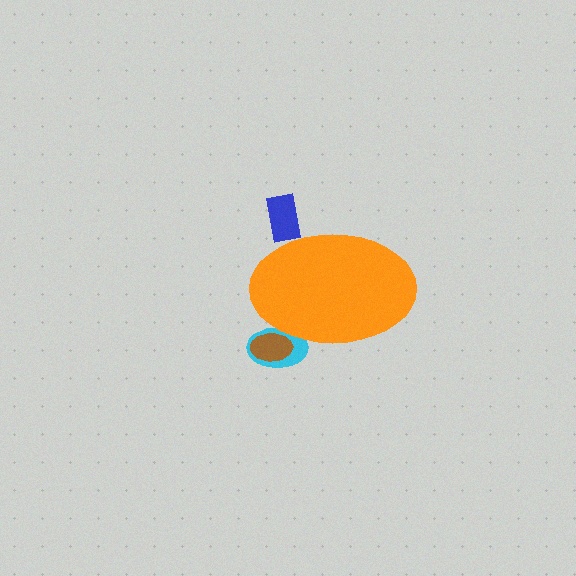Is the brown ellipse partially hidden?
Yes, the brown ellipse is partially hidden behind the orange ellipse.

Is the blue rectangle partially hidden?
Yes, the blue rectangle is partially hidden behind the orange ellipse.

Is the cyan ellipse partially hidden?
Yes, the cyan ellipse is partially hidden behind the orange ellipse.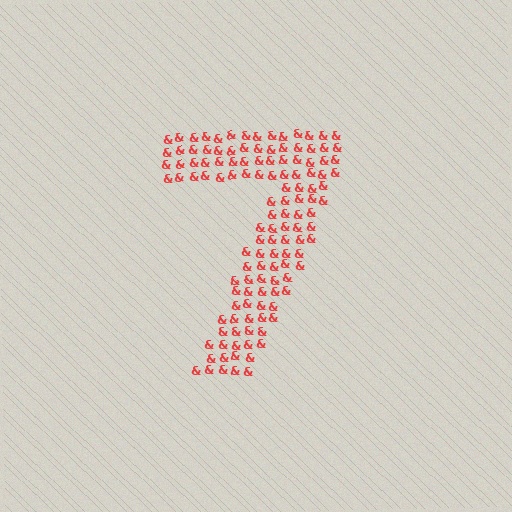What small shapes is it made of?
It is made of small ampersands.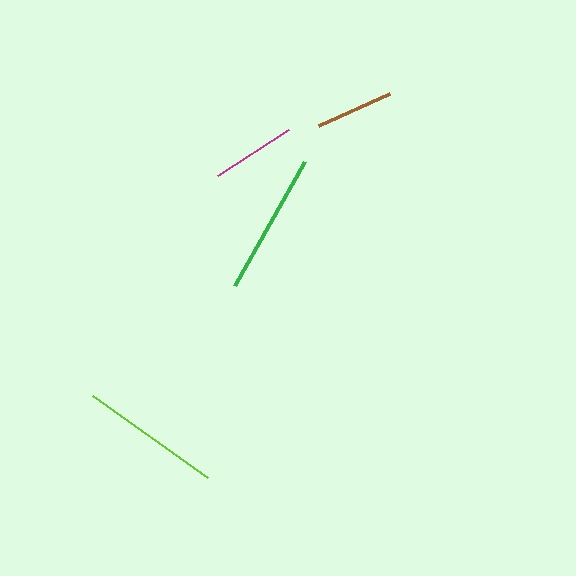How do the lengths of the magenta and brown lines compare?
The magenta and brown lines are approximately the same length.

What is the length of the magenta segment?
The magenta segment is approximately 84 pixels long.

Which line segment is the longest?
The green line is the longest at approximately 142 pixels.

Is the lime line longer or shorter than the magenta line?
The lime line is longer than the magenta line.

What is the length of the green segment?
The green segment is approximately 142 pixels long.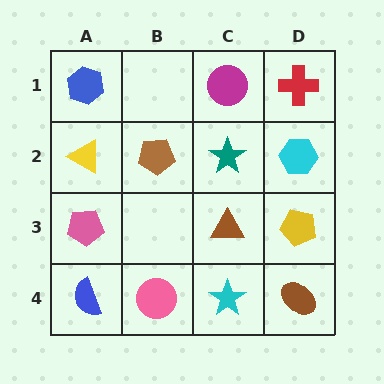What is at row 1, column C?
A magenta circle.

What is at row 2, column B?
A brown pentagon.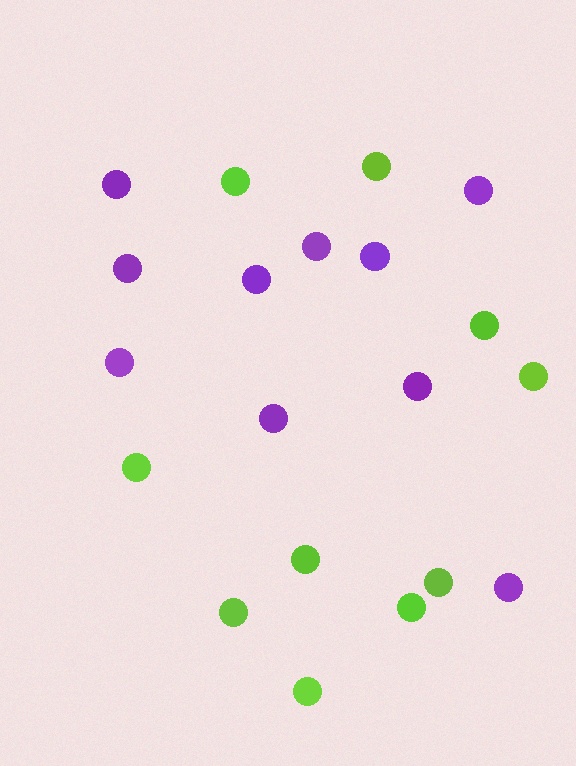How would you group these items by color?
There are 2 groups: one group of lime circles (10) and one group of purple circles (10).